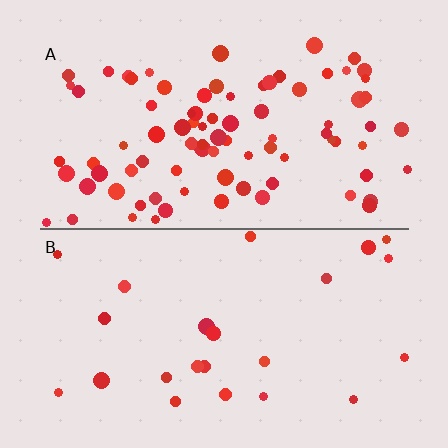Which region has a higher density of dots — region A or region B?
A (the top).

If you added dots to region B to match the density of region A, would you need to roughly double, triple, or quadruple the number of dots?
Approximately quadruple.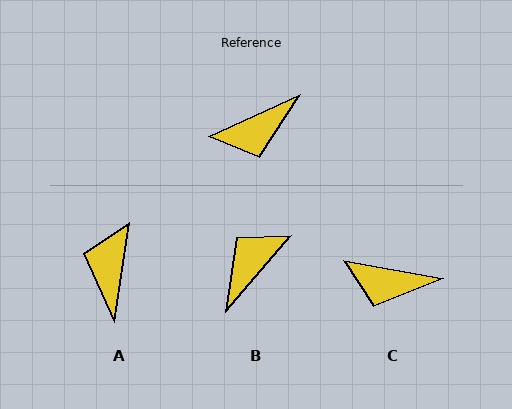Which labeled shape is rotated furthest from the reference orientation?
B, about 155 degrees away.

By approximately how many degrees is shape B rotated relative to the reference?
Approximately 155 degrees clockwise.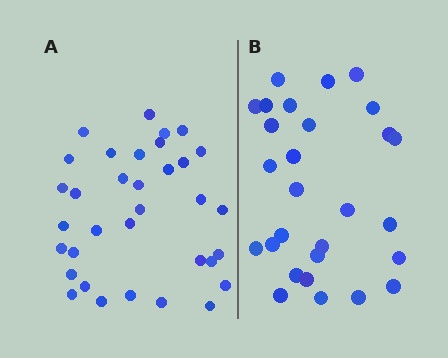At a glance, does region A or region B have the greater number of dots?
Region A (the left region) has more dots.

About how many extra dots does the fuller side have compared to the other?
Region A has about 6 more dots than region B.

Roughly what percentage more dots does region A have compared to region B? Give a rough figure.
About 20% more.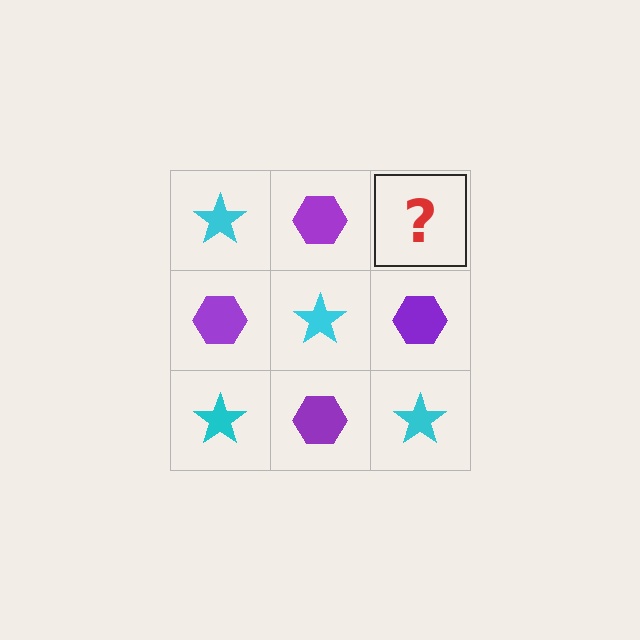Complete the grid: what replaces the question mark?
The question mark should be replaced with a cyan star.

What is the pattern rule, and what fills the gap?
The rule is that it alternates cyan star and purple hexagon in a checkerboard pattern. The gap should be filled with a cyan star.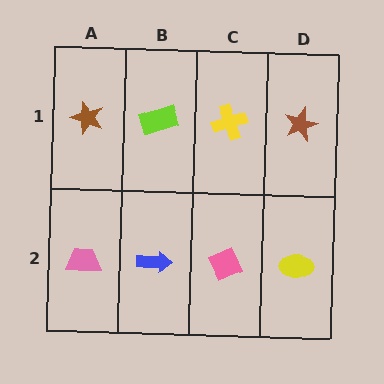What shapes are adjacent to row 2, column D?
A brown star (row 1, column D), a pink diamond (row 2, column C).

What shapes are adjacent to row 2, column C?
A yellow cross (row 1, column C), a blue arrow (row 2, column B), a yellow ellipse (row 2, column D).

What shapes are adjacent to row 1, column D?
A yellow ellipse (row 2, column D), a yellow cross (row 1, column C).